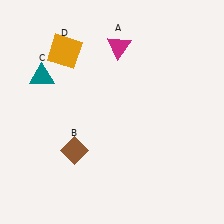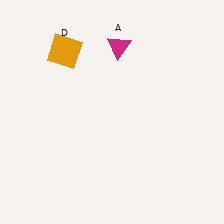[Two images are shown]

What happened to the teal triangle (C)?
The teal triangle (C) was removed in Image 2. It was in the top-left area of Image 1.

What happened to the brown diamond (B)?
The brown diamond (B) was removed in Image 2. It was in the bottom-left area of Image 1.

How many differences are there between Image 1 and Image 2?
There are 2 differences between the two images.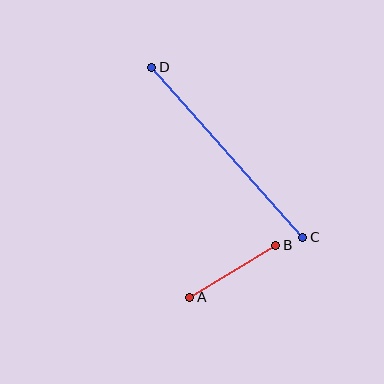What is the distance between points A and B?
The distance is approximately 101 pixels.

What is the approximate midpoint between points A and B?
The midpoint is at approximately (233, 271) pixels.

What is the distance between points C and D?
The distance is approximately 227 pixels.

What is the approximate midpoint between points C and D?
The midpoint is at approximately (227, 152) pixels.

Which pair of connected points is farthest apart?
Points C and D are farthest apart.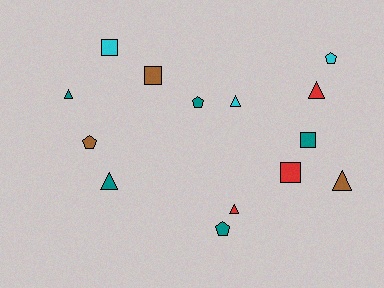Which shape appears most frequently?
Triangle, with 6 objects.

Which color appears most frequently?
Teal, with 5 objects.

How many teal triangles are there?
There are 2 teal triangles.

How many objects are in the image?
There are 14 objects.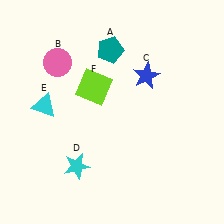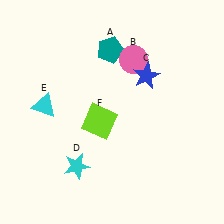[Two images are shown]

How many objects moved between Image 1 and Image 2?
2 objects moved between the two images.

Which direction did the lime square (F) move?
The lime square (F) moved down.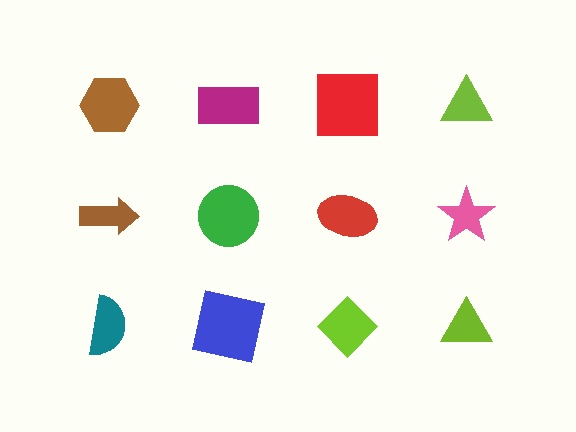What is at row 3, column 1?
A teal semicircle.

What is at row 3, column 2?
A blue square.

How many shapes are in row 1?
4 shapes.